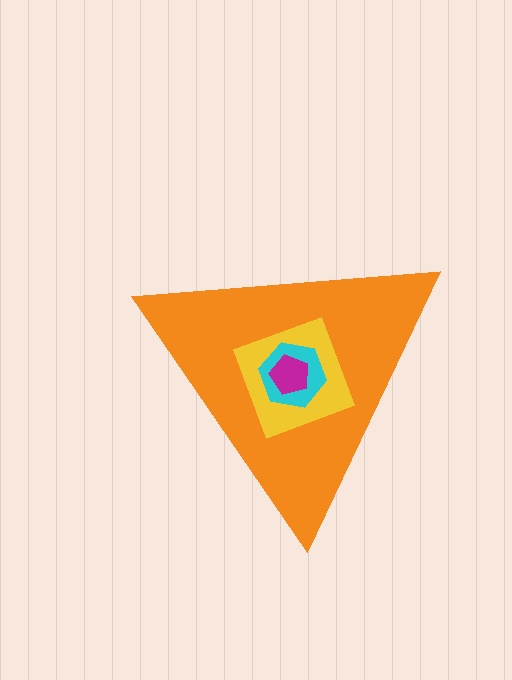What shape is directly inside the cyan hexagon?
The magenta pentagon.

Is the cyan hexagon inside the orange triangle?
Yes.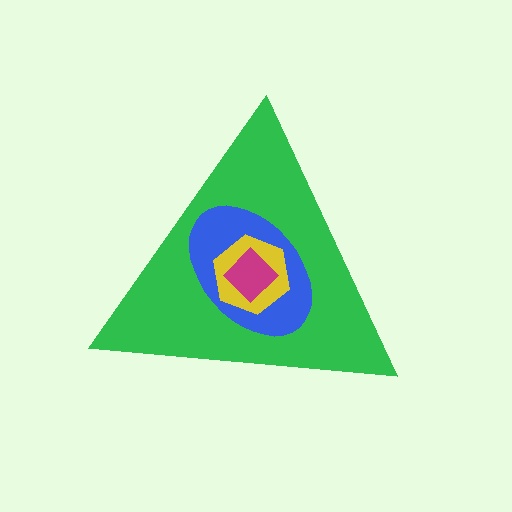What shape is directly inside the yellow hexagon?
The magenta diamond.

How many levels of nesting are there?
4.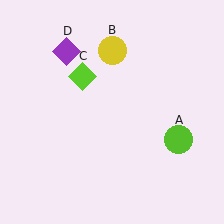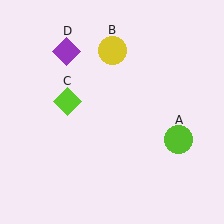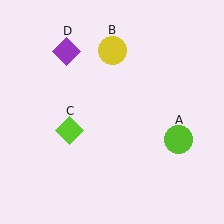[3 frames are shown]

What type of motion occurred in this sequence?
The lime diamond (object C) rotated counterclockwise around the center of the scene.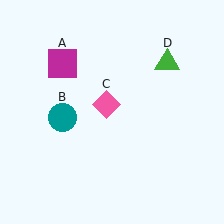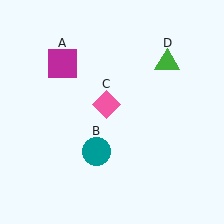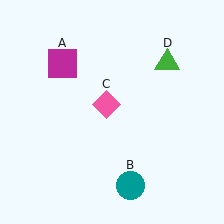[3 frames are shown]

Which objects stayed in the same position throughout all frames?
Magenta square (object A) and pink diamond (object C) and green triangle (object D) remained stationary.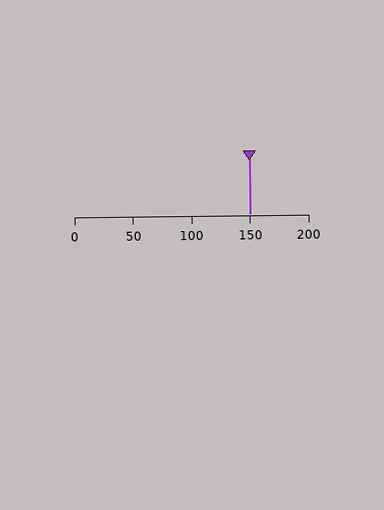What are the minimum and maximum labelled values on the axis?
The axis runs from 0 to 200.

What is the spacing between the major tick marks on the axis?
The major ticks are spaced 50 apart.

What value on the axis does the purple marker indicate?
The marker indicates approximately 150.